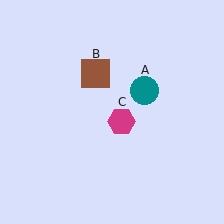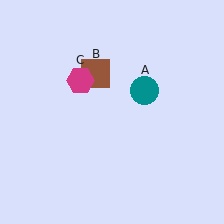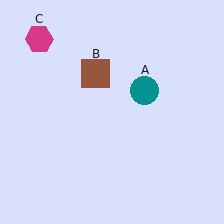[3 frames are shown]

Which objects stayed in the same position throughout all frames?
Teal circle (object A) and brown square (object B) remained stationary.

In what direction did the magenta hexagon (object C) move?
The magenta hexagon (object C) moved up and to the left.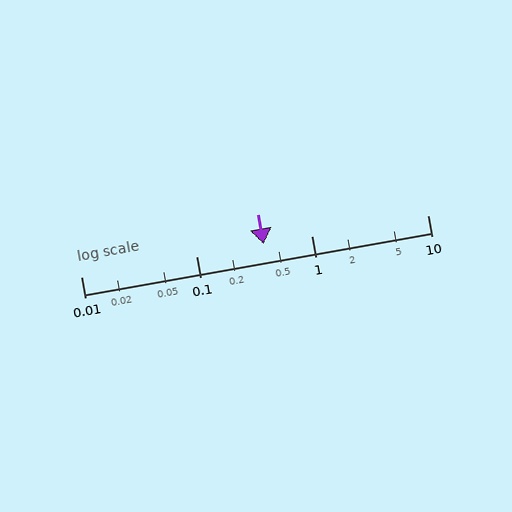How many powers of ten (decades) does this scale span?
The scale spans 3 decades, from 0.01 to 10.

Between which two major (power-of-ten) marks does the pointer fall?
The pointer is between 0.1 and 1.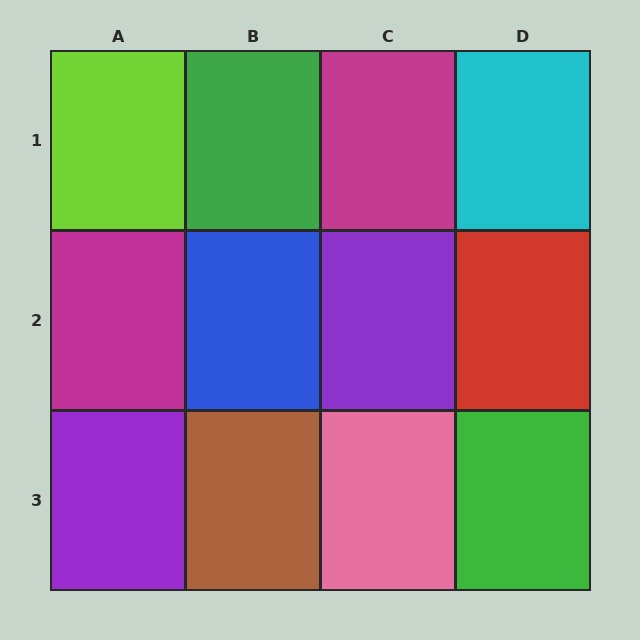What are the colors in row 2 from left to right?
Magenta, blue, purple, red.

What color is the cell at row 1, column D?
Cyan.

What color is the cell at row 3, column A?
Purple.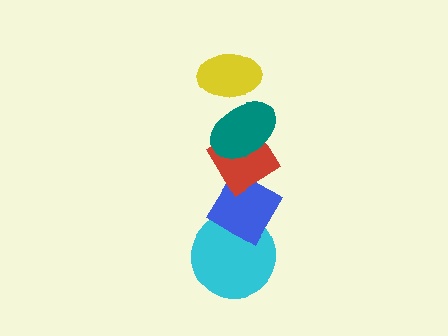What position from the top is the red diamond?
The red diamond is 3rd from the top.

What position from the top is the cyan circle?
The cyan circle is 5th from the top.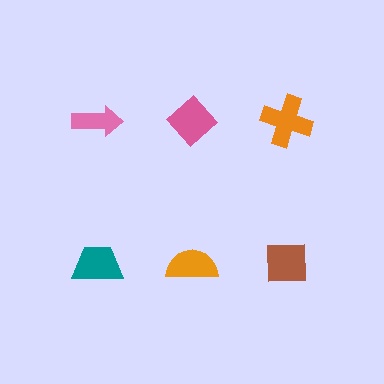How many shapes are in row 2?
3 shapes.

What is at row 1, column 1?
A pink arrow.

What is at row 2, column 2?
An orange semicircle.